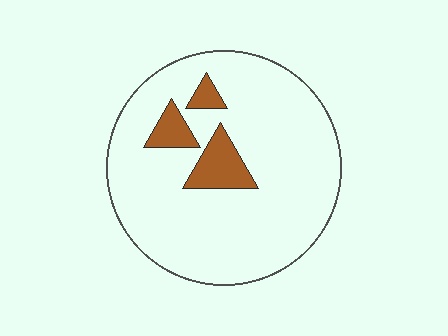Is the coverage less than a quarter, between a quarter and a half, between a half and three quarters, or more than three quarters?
Less than a quarter.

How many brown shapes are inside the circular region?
3.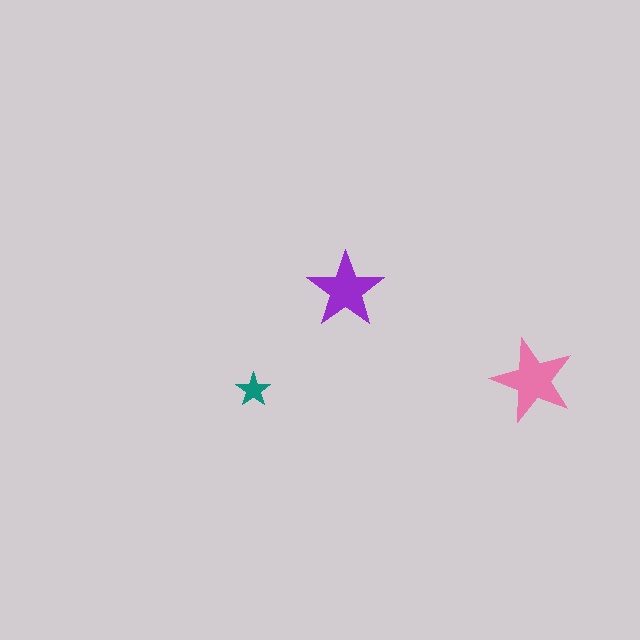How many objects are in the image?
There are 3 objects in the image.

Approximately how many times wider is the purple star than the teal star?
About 2 times wider.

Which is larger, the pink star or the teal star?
The pink one.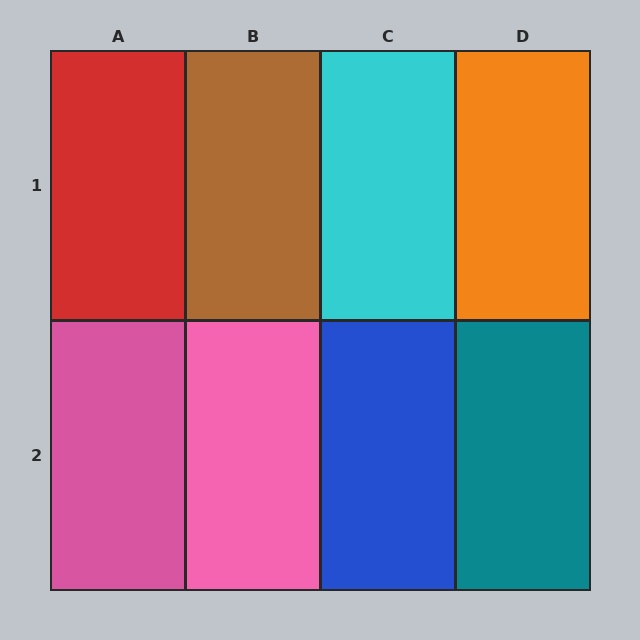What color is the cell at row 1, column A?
Red.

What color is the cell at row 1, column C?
Cyan.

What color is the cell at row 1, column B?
Brown.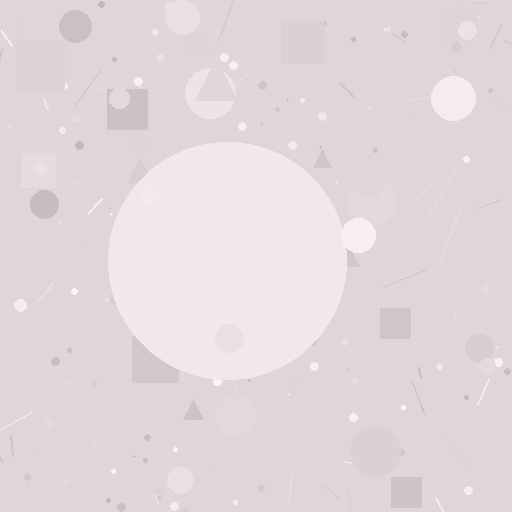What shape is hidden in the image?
A circle is hidden in the image.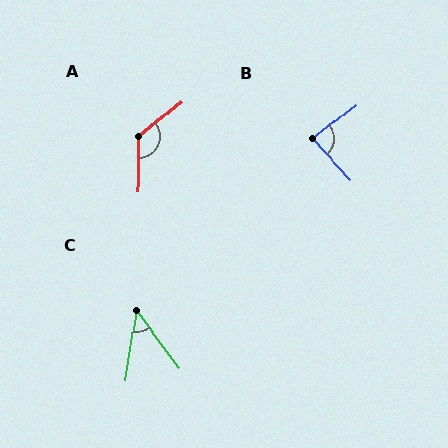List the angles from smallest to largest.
C (46°), B (86°), A (128°).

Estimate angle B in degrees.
Approximately 86 degrees.